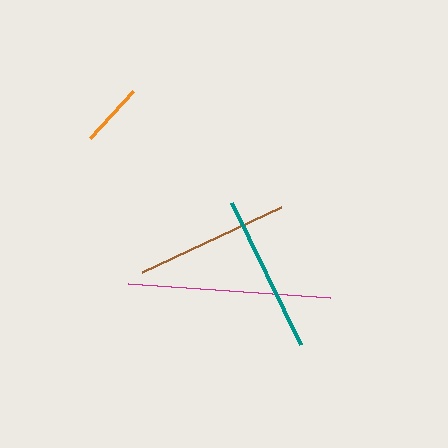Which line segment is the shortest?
The orange line is the shortest at approximately 64 pixels.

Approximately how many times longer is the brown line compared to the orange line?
The brown line is approximately 2.4 times the length of the orange line.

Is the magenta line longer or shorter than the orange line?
The magenta line is longer than the orange line.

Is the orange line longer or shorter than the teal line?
The teal line is longer than the orange line.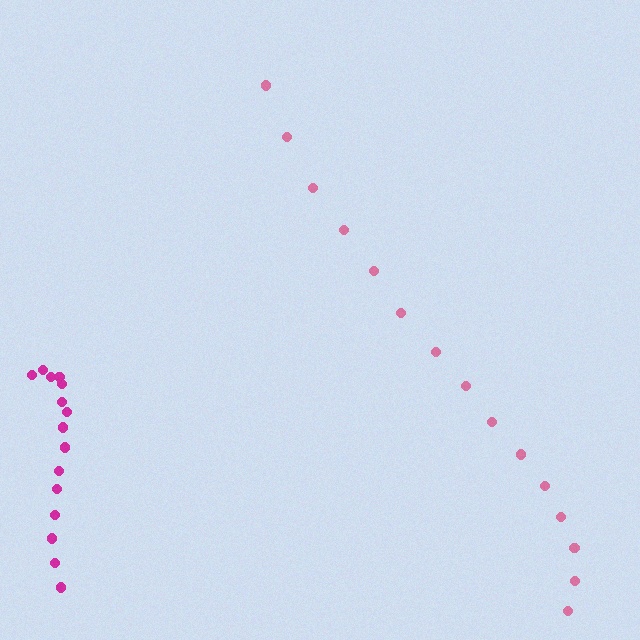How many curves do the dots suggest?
There are 2 distinct paths.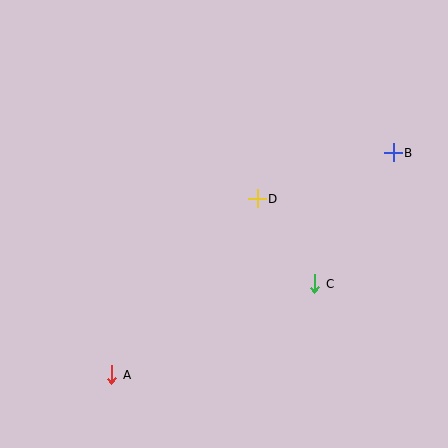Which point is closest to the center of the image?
Point D at (257, 199) is closest to the center.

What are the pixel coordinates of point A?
Point A is at (112, 375).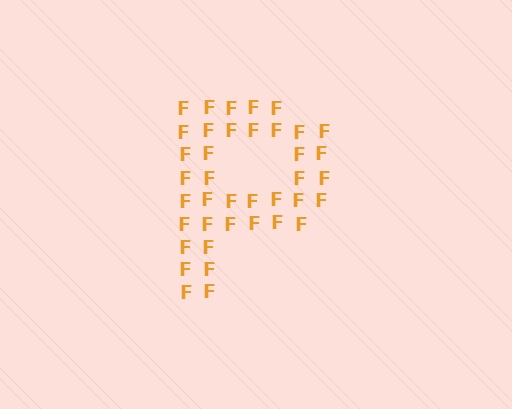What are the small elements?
The small elements are letter F's.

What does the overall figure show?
The overall figure shows the letter P.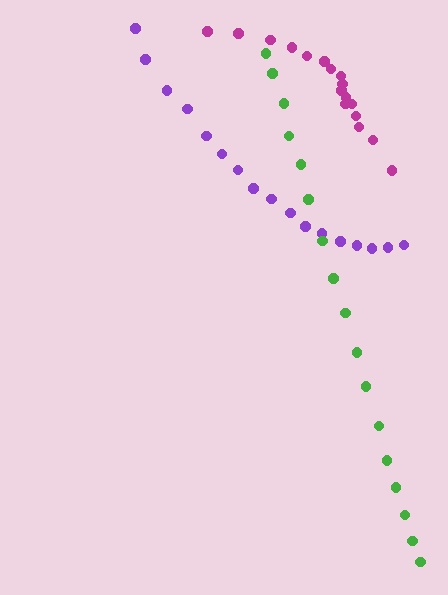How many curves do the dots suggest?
There are 3 distinct paths.